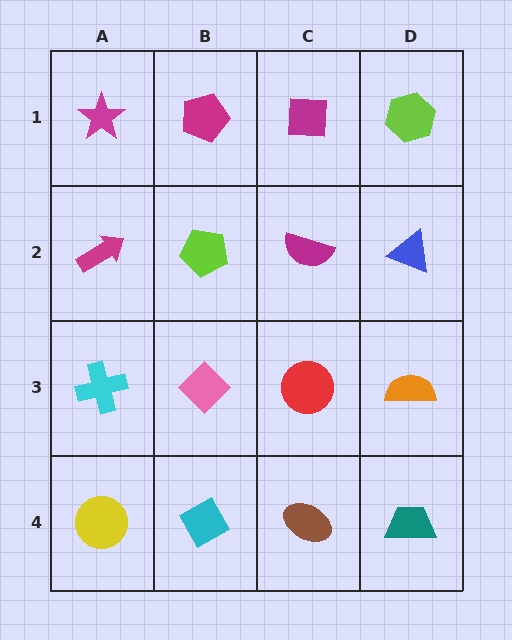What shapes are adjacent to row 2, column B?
A magenta pentagon (row 1, column B), a pink diamond (row 3, column B), a magenta arrow (row 2, column A), a magenta semicircle (row 2, column C).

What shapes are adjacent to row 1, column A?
A magenta arrow (row 2, column A), a magenta pentagon (row 1, column B).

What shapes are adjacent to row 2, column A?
A magenta star (row 1, column A), a cyan cross (row 3, column A), a lime pentagon (row 2, column B).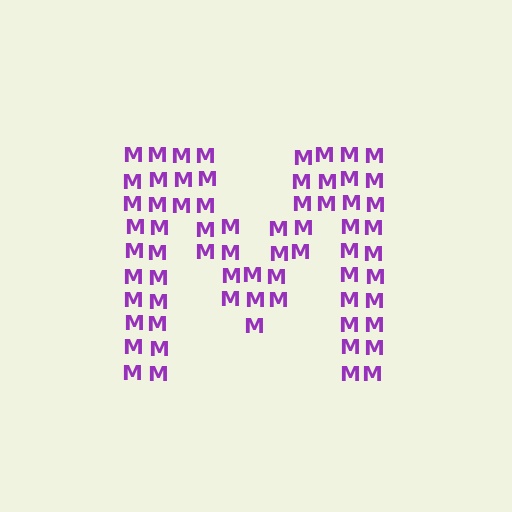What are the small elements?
The small elements are letter M's.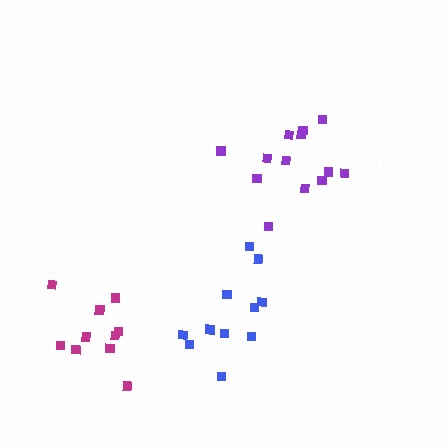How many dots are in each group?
Group 1: 11 dots, Group 2: 10 dots, Group 3: 13 dots (34 total).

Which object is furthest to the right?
The purple cluster is rightmost.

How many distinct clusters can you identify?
There are 3 distinct clusters.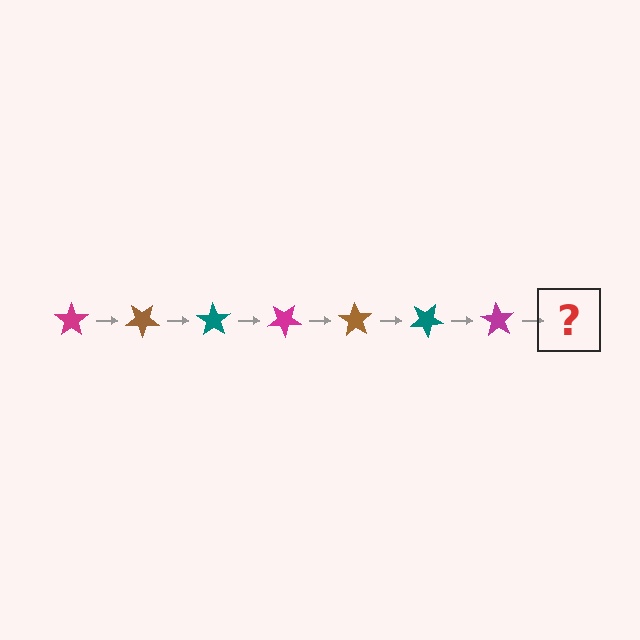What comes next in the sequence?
The next element should be a brown star, rotated 245 degrees from the start.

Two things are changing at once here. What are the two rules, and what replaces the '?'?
The two rules are that it rotates 35 degrees each step and the color cycles through magenta, brown, and teal. The '?' should be a brown star, rotated 245 degrees from the start.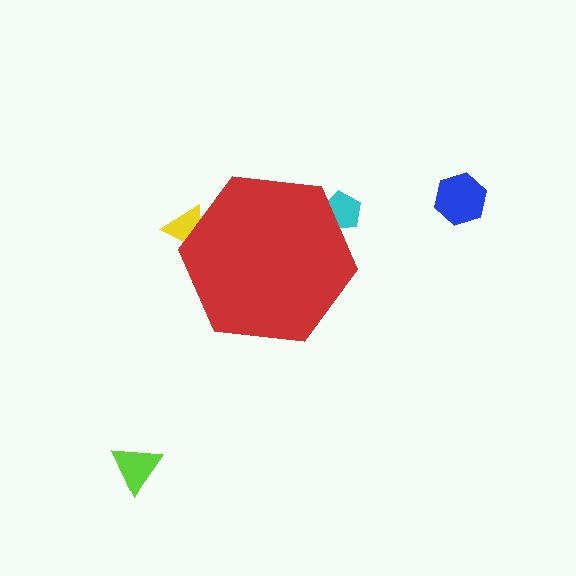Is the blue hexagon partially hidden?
No, the blue hexagon is fully visible.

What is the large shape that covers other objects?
A red hexagon.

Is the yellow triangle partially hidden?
Yes, the yellow triangle is partially hidden behind the red hexagon.